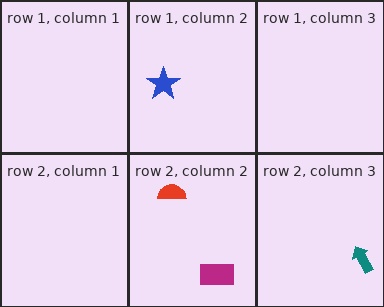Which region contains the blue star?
The row 1, column 2 region.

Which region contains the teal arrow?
The row 2, column 3 region.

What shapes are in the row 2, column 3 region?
The teal arrow.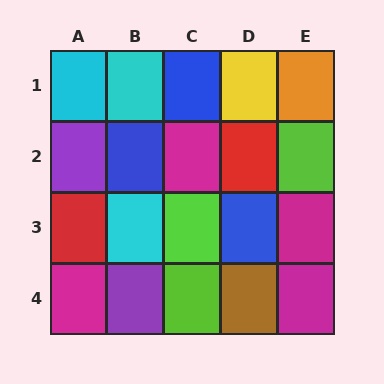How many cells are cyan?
3 cells are cyan.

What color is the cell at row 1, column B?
Cyan.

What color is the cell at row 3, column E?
Magenta.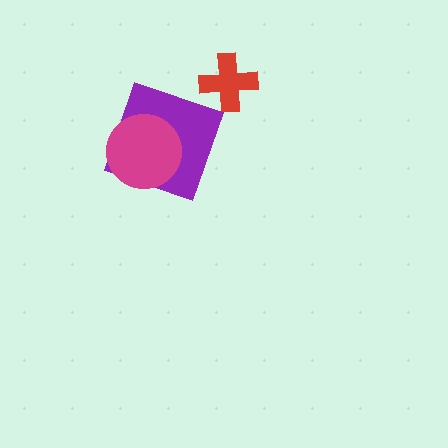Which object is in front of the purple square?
The magenta circle is in front of the purple square.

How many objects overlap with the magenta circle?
1 object overlaps with the magenta circle.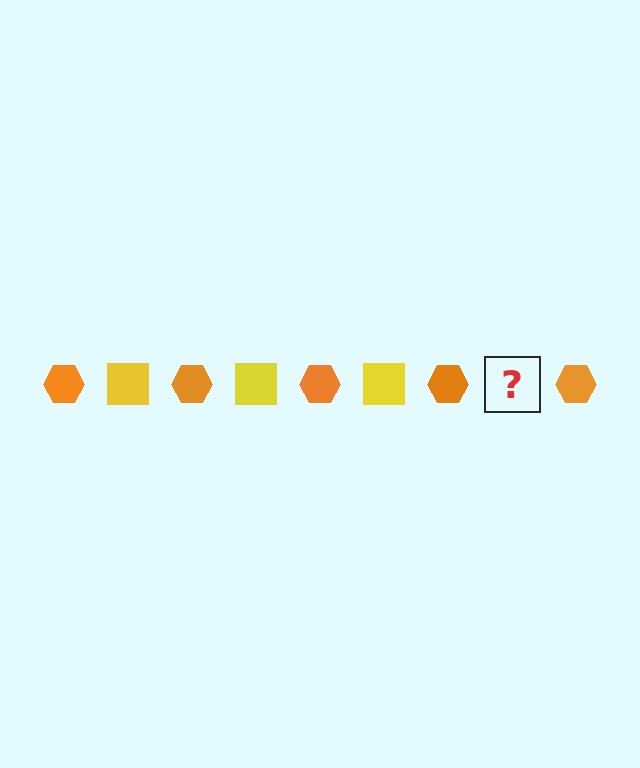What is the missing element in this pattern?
The missing element is a yellow square.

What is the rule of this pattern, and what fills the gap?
The rule is that the pattern alternates between orange hexagon and yellow square. The gap should be filled with a yellow square.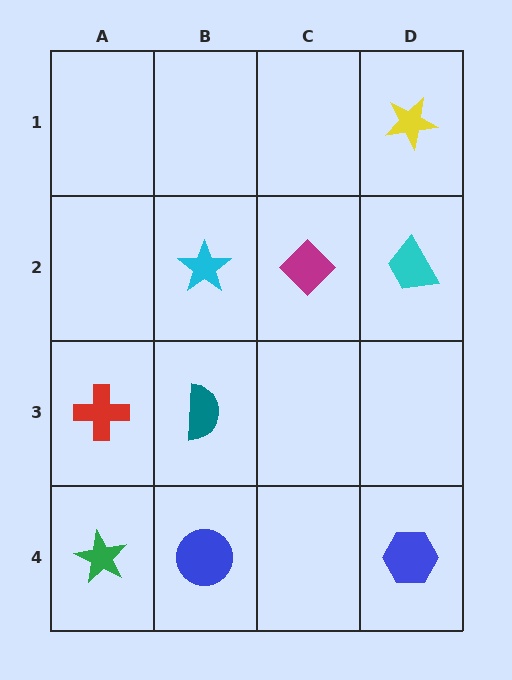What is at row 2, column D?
A cyan trapezoid.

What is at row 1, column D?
A yellow star.